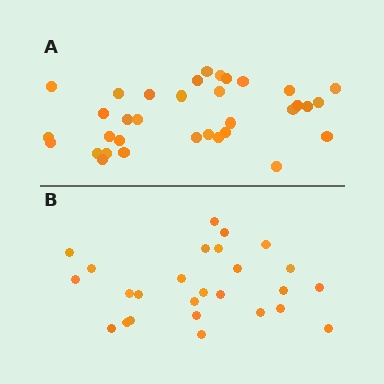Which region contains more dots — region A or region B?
Region A (the top region) has more dots.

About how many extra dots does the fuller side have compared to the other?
Region A has roughly 8 or so more dots than region B.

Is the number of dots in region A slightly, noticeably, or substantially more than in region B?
Region A has noticeably more, but not dramatically so. The ratio is roughly 1.3 to 1.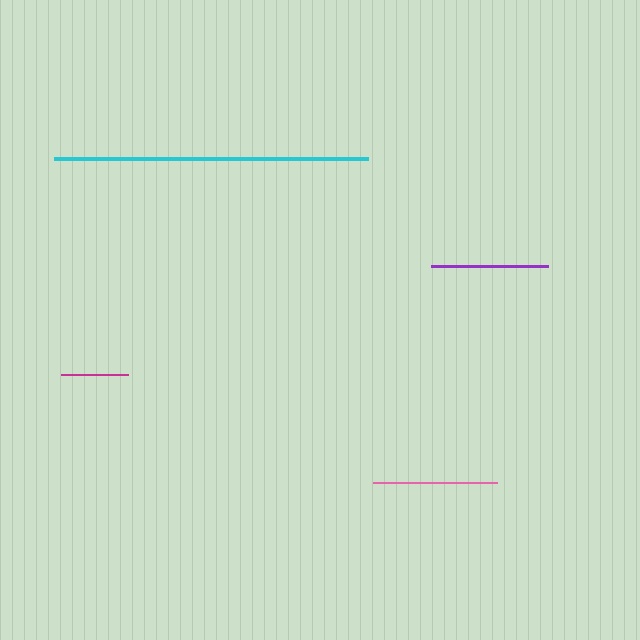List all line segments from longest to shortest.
From longest to shortest: cyan, pink, purple, magenta.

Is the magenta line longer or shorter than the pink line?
The pink line is longer than the magenta line.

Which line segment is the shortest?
The magenta line is the shortest at approximately 68 pixels.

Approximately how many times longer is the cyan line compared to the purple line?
The cyan line is approximately 2.7 times the length of the purple line.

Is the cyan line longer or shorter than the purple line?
The cyan line is longer than the purple line.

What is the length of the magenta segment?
The magenta segment is approximately 68 pixels long.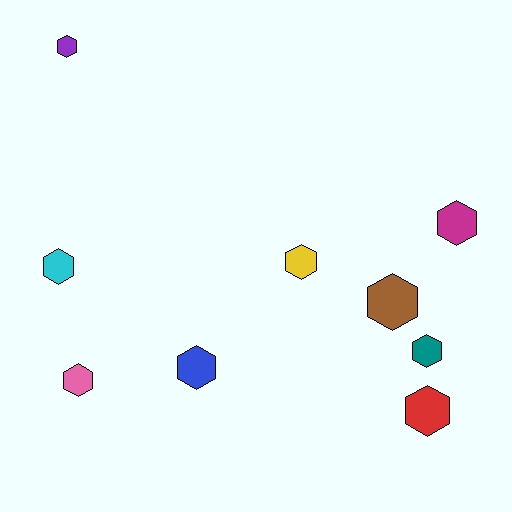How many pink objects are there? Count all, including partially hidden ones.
There is 1 pink object.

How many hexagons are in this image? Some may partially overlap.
There are 9 hexagons.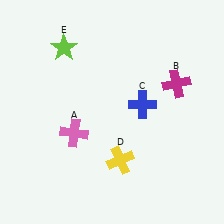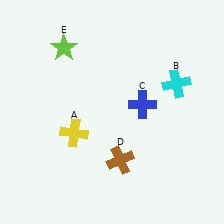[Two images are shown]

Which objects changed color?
A changed from pink to yellow. B changed from magenta to cyan. D changed from yellow to brown.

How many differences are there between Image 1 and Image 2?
There are 3 differences between the two images.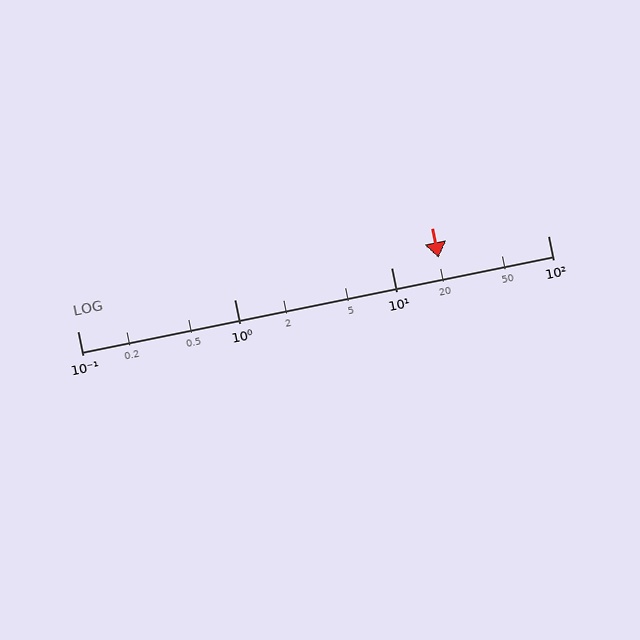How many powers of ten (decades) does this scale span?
The scale spans 3 decades, from 0.1 to 100.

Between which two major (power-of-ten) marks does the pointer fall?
The pointer is between 10 and 100.